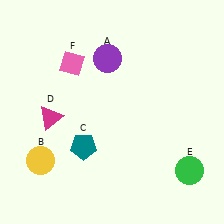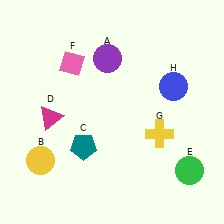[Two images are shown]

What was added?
A yellow cross (G), a blue circle (H) were added in Image 2.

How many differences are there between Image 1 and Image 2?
There are 2 differences between the two images.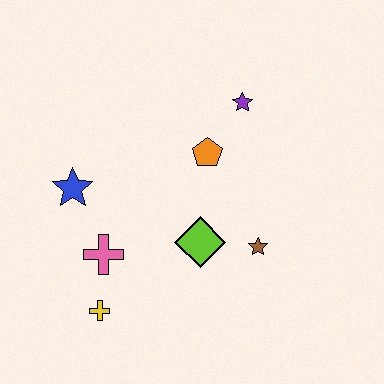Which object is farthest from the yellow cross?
The purple star is farthest from the yellow cross.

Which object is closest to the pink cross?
The yellow cross is closest to the pink cross.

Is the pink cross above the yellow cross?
Yes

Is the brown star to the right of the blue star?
Yes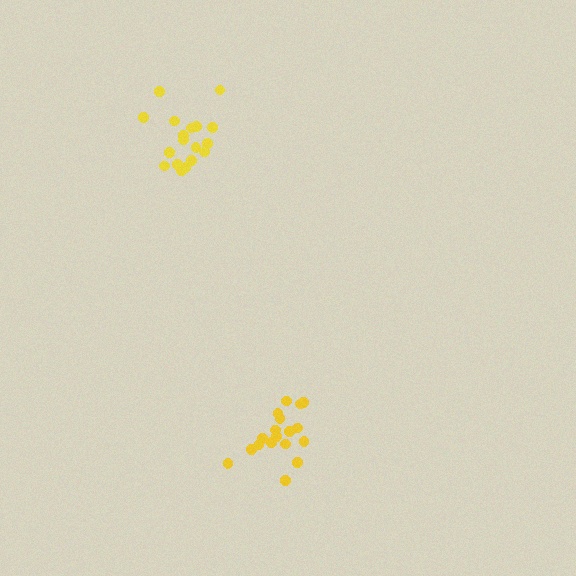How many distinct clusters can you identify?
There are 2 distinct clusters.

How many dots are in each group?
Group 1: 18 dots, Group 2: 18 dots (36 total).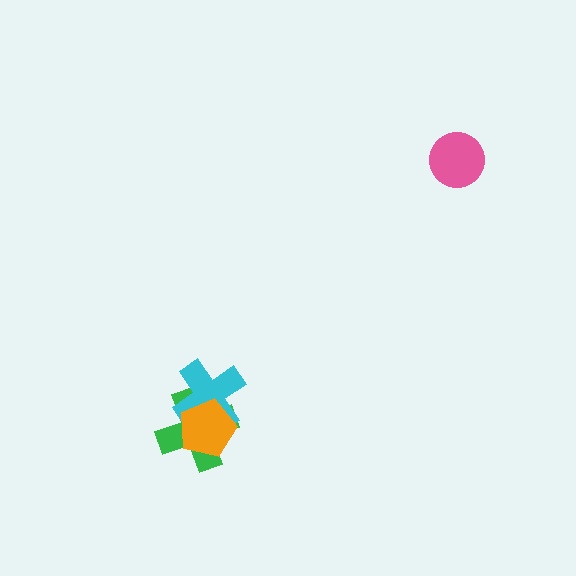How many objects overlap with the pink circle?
0 objects overlap with the pink circle.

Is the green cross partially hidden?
Yes, it is partially covered by another shape.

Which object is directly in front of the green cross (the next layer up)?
The cyan cross is directly in front of the green cross.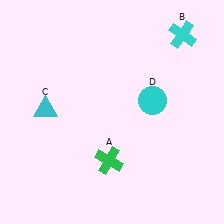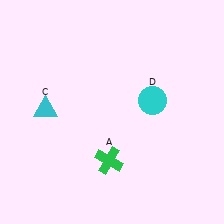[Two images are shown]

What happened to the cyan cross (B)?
The cyan cross (B) was removed in Image 2. It was in the top-right area of Image 1.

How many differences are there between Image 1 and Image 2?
There is 1 difference between the two images.